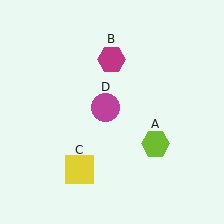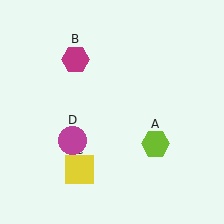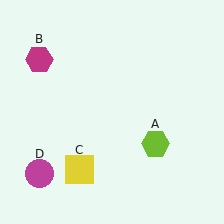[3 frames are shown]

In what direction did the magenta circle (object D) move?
The magenta circle (object D) moved down and to the left.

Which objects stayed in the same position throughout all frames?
Lime hexagon (object A) and yellow square (object C) remained stationary.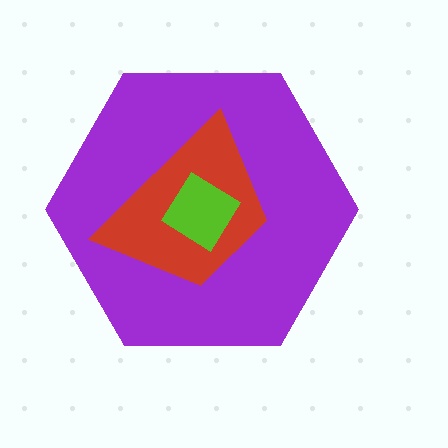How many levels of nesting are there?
3.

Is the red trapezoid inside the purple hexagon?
Yes.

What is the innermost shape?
The lime diamond.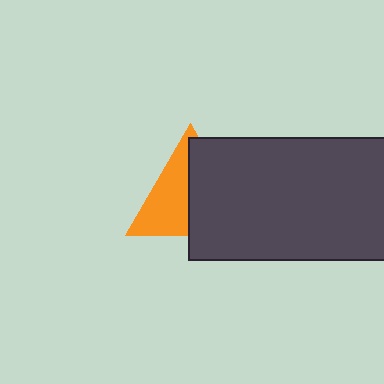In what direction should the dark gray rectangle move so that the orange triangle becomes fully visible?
The dark gray rectangle should move right. That is the shortest direction to clear the overlap and leave the orange triangle fully visible.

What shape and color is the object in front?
The object in front is a dark gray rectangle.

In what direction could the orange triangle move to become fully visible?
The orange triangle could move left. That would shift it out from behind the dark gray rectangle entirely.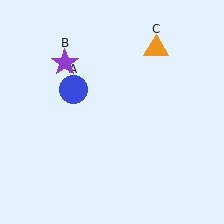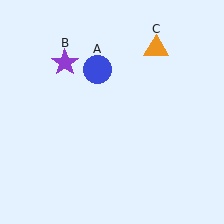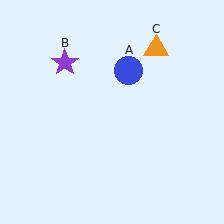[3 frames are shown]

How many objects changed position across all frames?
1 object changed position: blue circle (object A).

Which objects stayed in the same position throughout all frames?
Purple star (object B) and orange triangle (object C) remained stationary.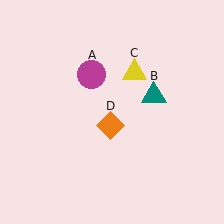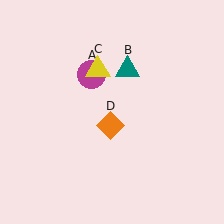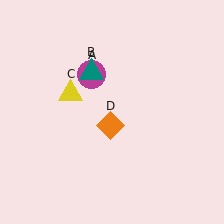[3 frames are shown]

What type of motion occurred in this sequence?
The teal triangle (object B), yellow triangle (object C) rotated counterclockwise around the center of the scene.